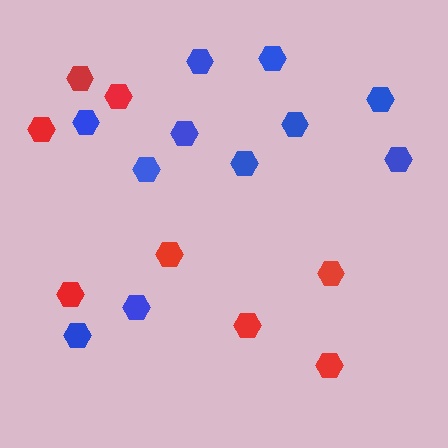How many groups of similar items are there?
There are 2 groups: one group of blue hexagons (11) and one group of red hexagons (8).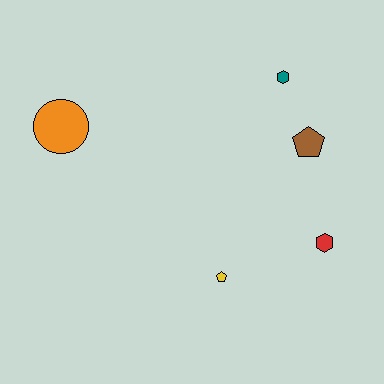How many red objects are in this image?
There is 1 red object.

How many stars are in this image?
There are no stars.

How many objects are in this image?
There are 5 objects.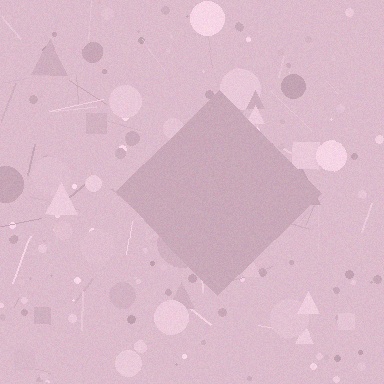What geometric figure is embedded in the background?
A diamond is embedded in the background.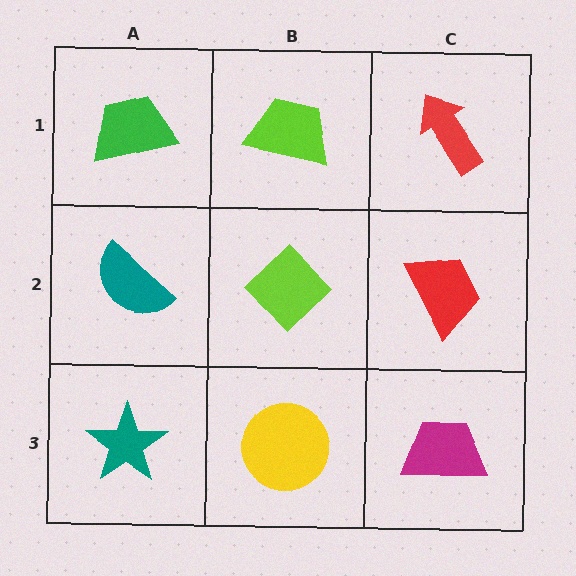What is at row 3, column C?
A magenta trapezoid.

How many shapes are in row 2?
3 shapes.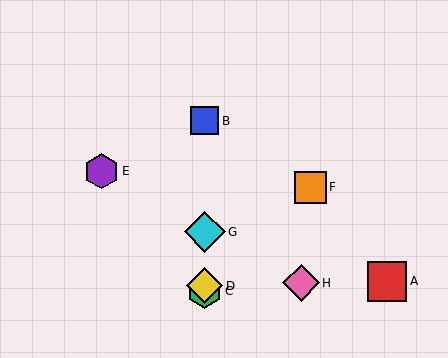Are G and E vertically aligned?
No, G is at x≈205 and E is at x≈102.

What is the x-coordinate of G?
Object G is at x≈205.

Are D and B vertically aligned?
Yes, both are at x≈205.